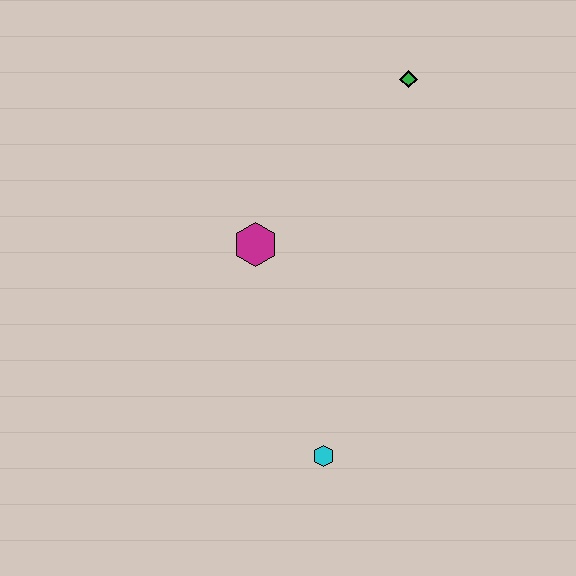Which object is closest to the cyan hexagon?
The magenta hexagon is closest to the cyan hexagon.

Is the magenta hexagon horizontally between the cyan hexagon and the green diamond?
No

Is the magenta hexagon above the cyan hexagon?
Yes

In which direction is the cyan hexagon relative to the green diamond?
The cyan hexagon is below the green diamond.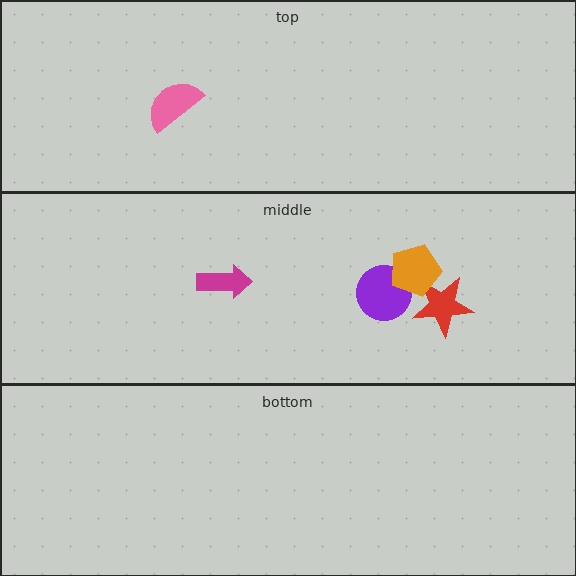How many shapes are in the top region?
1.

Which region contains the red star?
The middle region.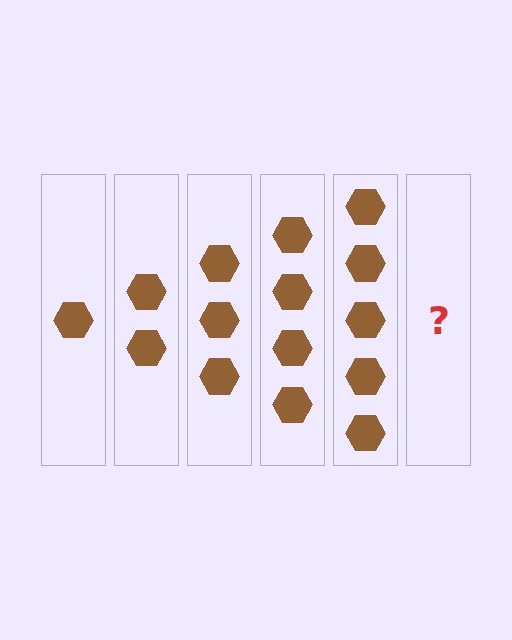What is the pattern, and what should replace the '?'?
The pattern is that each step adds one more hexagon. The '?' should be 6 hexagons.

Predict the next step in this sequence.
The next step is 6 hexagons.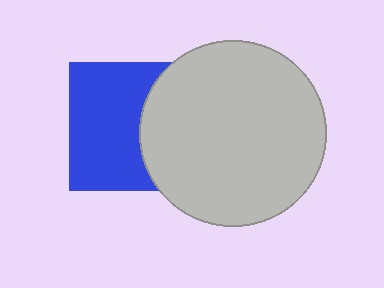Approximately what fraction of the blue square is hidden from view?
Roughly 40% of the blue square is hidden behind the light gray circle.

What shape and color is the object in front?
The object in front is a light gray circle.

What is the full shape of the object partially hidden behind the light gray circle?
The partially hidden object is a blue square.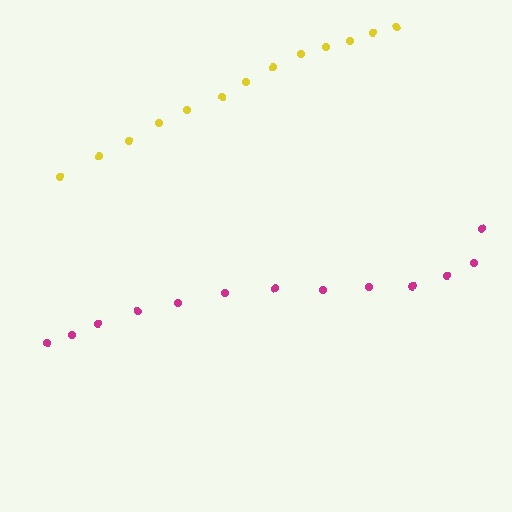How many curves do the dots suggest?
There are 2 distinct paths.